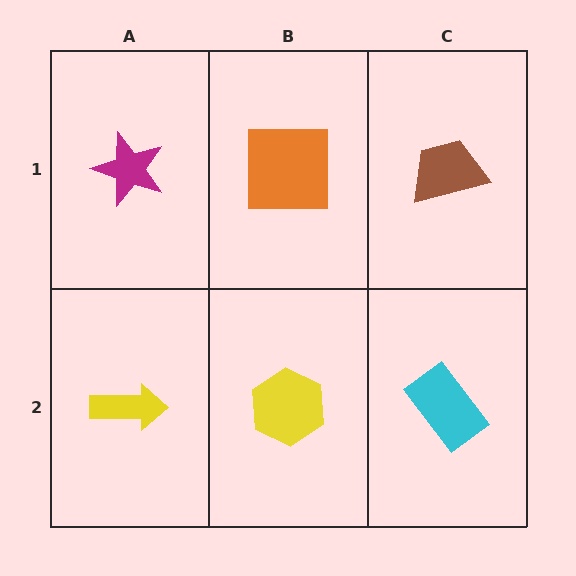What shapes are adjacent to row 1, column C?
A cyan rectangle (row 2, column C), an orange square (row 1, column B).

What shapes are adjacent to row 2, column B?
An orange square (row 1, column B), a yellow arrow (row 2, column A), a cyan rectangle (row 2, column C).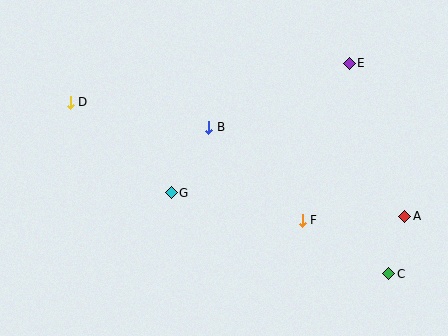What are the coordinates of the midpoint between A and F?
The midpoint between A and F is at (354, 218).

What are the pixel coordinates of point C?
Point C is at (389, 274).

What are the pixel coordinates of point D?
Point D is at (70, 102).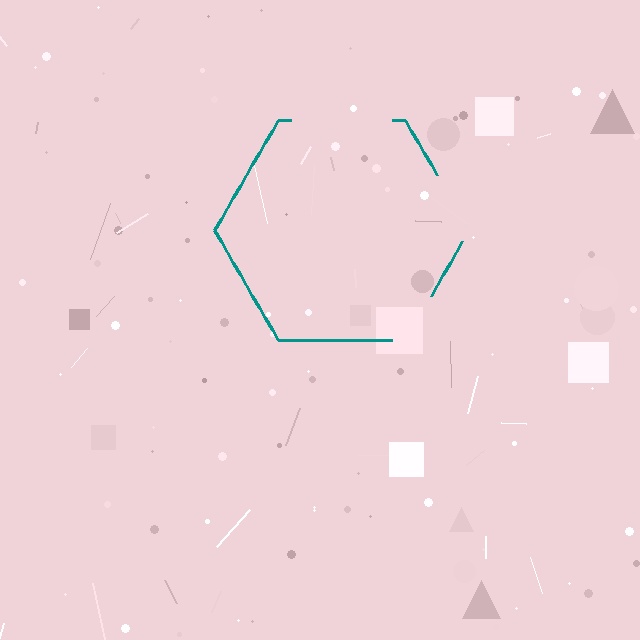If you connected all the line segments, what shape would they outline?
They would outline a hexagon.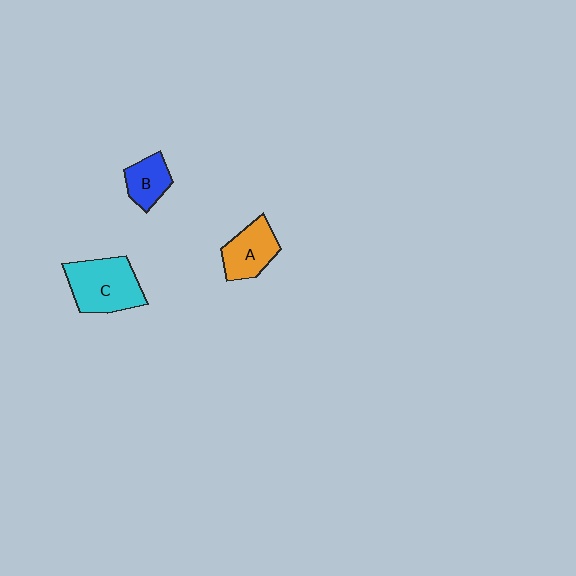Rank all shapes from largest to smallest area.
From largest to smallest: C (cyan), A (orange), B (blue).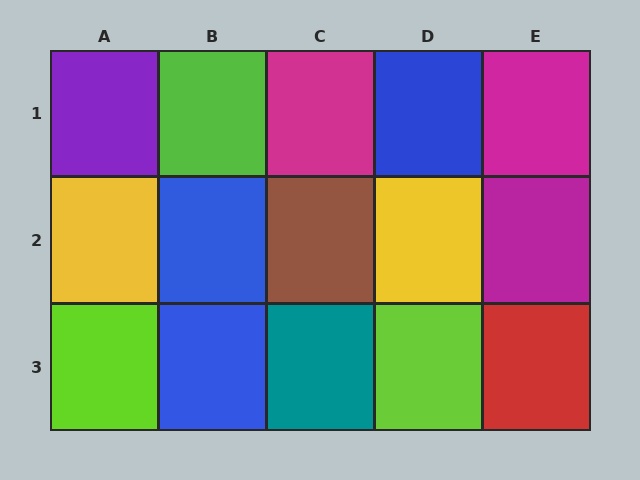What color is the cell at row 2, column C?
Brown.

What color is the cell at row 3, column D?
Lime.